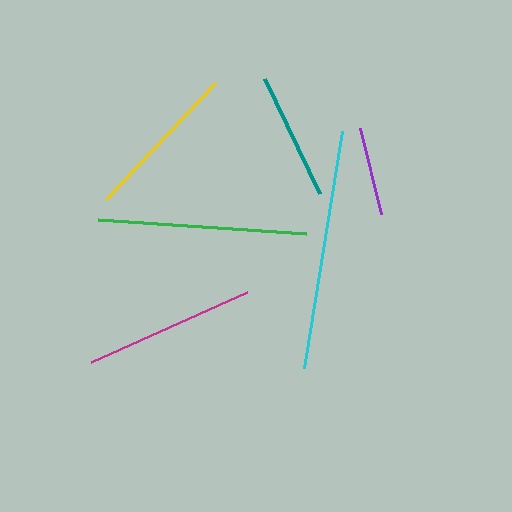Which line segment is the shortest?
The purple line is the shortest at approximately 88 pixels.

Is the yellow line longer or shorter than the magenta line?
The magenta line is longer than the yellow line.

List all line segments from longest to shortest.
From longest to shortest: cyan, green, magenta, yellow, teal, purple.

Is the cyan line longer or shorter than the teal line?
The cyan line is longer than the teal line.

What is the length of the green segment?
The green segment is approximately 208 pixels long.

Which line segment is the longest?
The cyan line is the longest at approximately 240 pixels.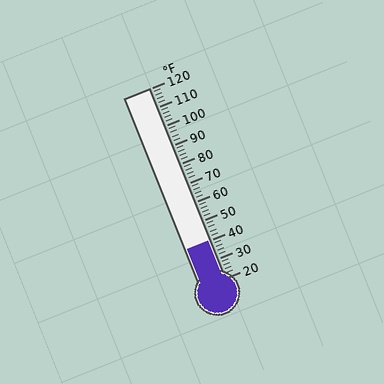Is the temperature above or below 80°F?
The temperature is below 80°F.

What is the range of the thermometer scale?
The thermometer scale ranges from 20°F to 120°F.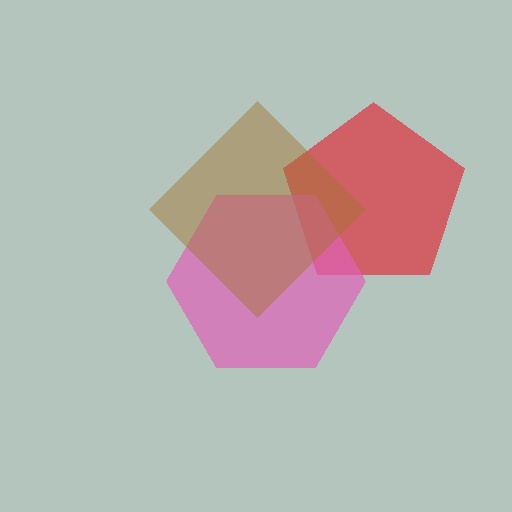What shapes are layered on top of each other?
The layered shapes are: a red pentagon, a pink hexagon, a brown diamond.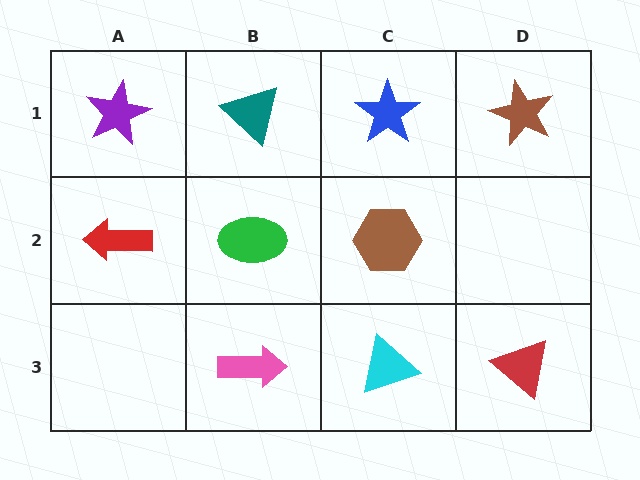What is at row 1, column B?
A teal triangle.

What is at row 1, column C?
A blue star.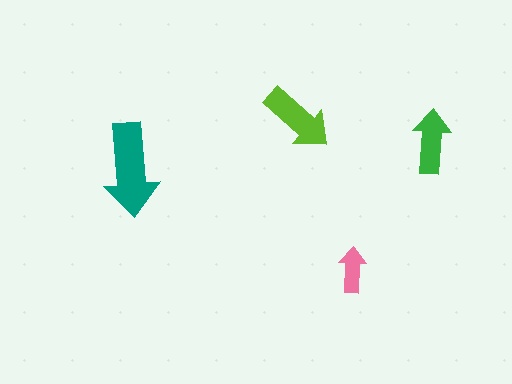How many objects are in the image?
There are 4 objects in the image.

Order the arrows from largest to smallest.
the teal one, the lime one, the green one, the pink one.